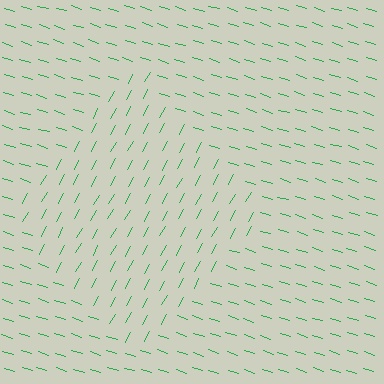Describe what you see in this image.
The image is filled with small green line segments. A diamond region in the image has lines oriented differently from the surrounding lines, creating a visible texture boundary.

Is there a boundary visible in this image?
Yes, there is a texture boundary formed by a change in line orientation.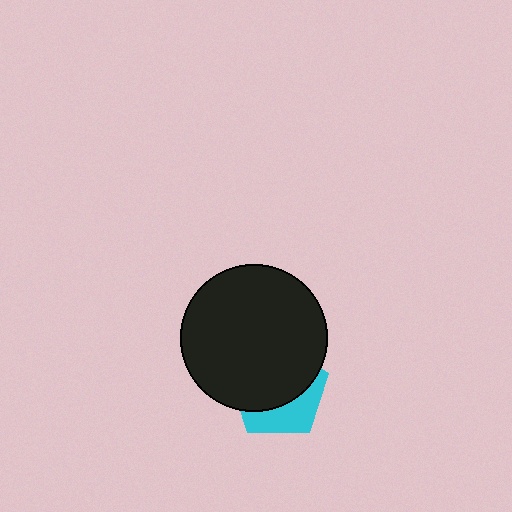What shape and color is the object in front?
The object in front is a black circle.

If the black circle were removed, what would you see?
You would see the complete cyan pentagon.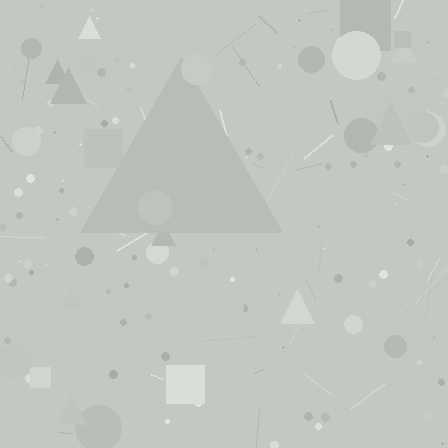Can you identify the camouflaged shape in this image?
The camouflaged shape is a triangle.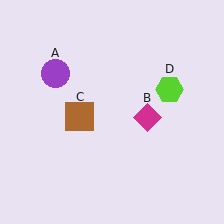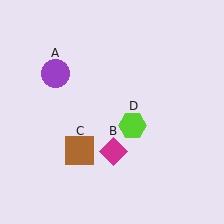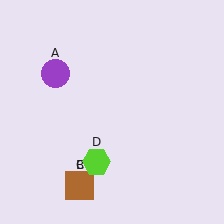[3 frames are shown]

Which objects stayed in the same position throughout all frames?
Purple circle (object A) remained stationary.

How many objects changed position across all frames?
3 objects changed position: magenta diamond (object B), brown square (object C), lime hexagon (object D).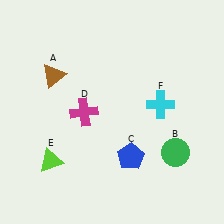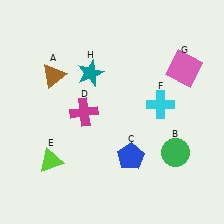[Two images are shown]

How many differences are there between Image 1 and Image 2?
There are 2 differences between the two images.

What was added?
A pink square (G), a teal star (H) were added in Image 2.